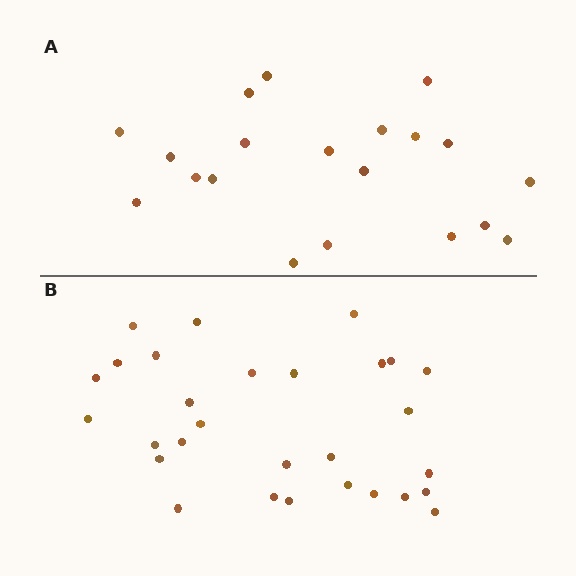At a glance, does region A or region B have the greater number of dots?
Region B (the bottom region) has more dots.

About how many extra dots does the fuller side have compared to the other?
Region B has roughly 8 or so more dots than region A.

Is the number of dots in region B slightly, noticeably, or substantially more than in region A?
Region B has substantially more. The ratio is roughly 1.4 to 1.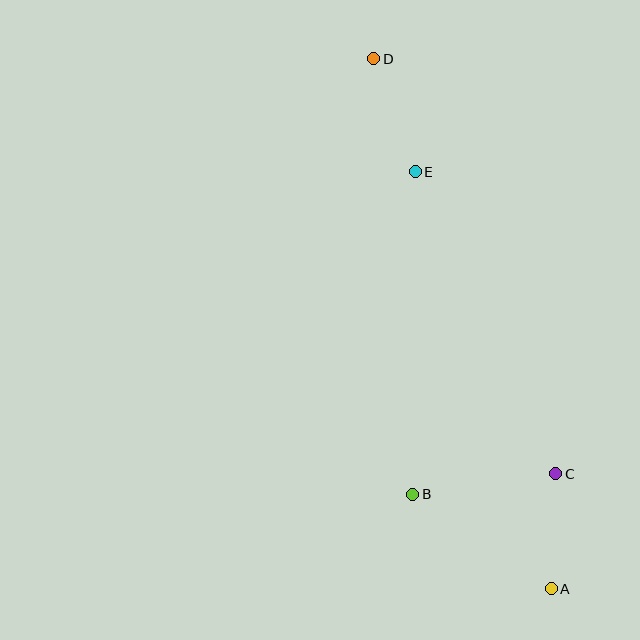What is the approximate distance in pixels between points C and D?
The distance between C and D is approximately 453 pixels.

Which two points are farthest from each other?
Points A and D are farthest from each other.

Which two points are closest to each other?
Points A and C are closest to each other.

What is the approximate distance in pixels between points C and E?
The distance between C and E is approximately 333 pixels.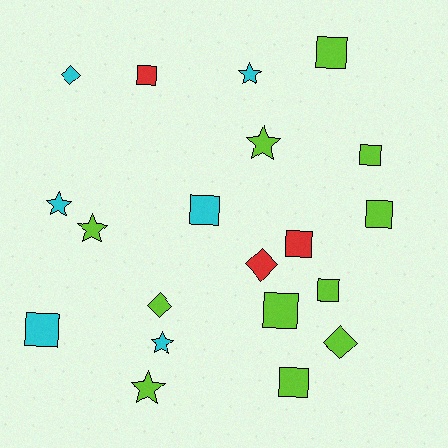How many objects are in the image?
There are 20 objects.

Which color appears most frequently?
Lime, with 11 objects.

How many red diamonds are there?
There is 1 red diamond.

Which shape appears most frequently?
Square, with 10 objects.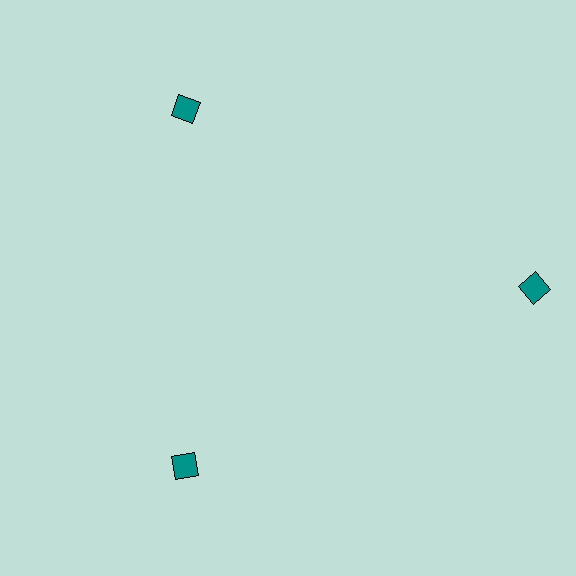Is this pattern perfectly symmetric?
No. The 3 teal squares are arranged in a ring, but one element near the 3 o'clock position is pushed outward from the center, breaking the 3-fold rotational symmetry.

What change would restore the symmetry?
The symmetry would be restored by moving it inward, back onto the ring so that all 3 squares sit at equal angles and equal distance from the center.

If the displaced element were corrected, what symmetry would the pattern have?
It would have 3-fold rotational symmetry — the pattern would map onto itself every 120 degrees.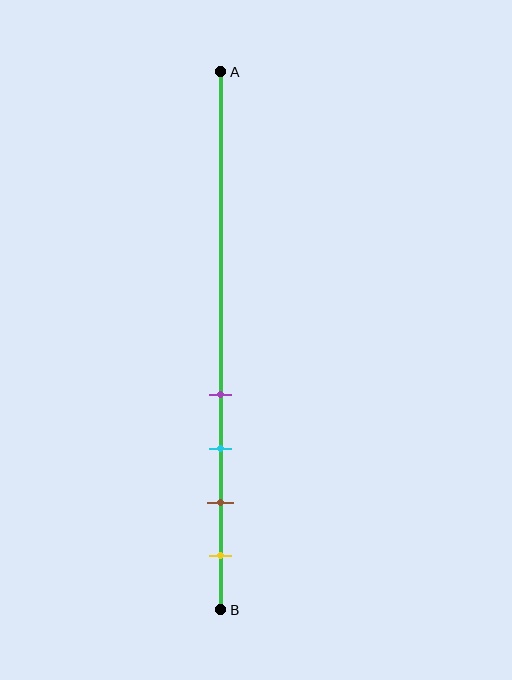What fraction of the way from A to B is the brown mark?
The brown mark is approximately 80% (0.8) of the way from A to B.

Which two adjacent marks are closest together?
The purple and cyan marks are the closest adjacent pair.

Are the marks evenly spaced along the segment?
Yes, the marks are approximately evenly spaced.